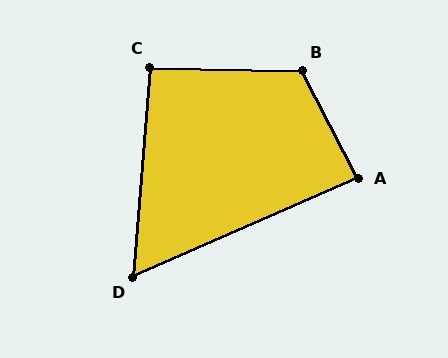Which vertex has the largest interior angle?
B, at approximately 118 degrees.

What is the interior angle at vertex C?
Approximately 94 degrees (approximately right).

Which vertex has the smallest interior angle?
D, at approximately 62 degrees.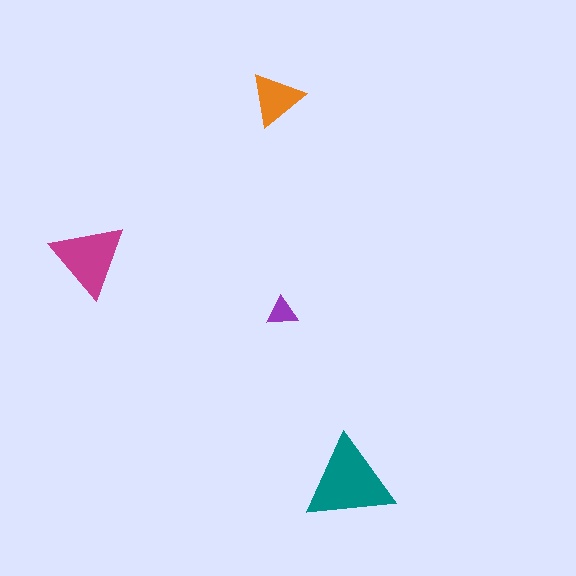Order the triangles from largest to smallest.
the teal one, the magenta one, the orange one, the purple one.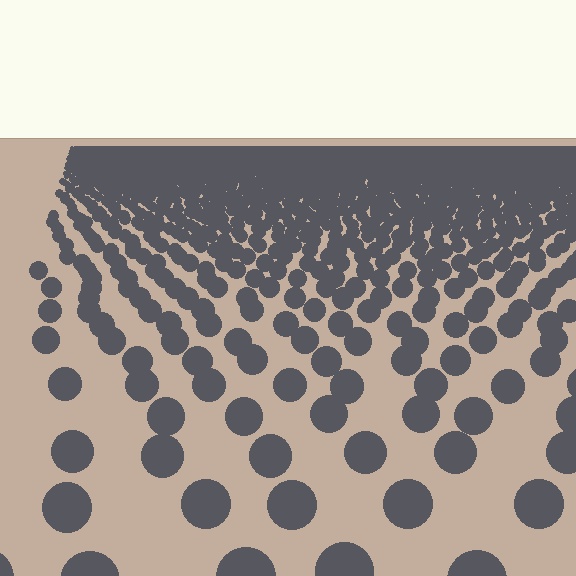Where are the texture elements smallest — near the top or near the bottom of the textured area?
Near the top.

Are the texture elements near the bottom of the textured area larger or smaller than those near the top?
Larger. Near the bottom, elements are closer to the viewer and appear at a bigger on-screen size.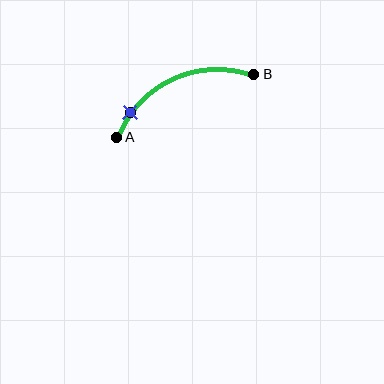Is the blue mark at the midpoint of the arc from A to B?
No. The blue mark lies on the arc but is closer to endpoint A. The arc midpoint would be at the point on the curve equidistant along the arc from both A and B.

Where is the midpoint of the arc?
The arc midpoint is the point on the curve farthest from the straight line joining A and B. It sits above that line.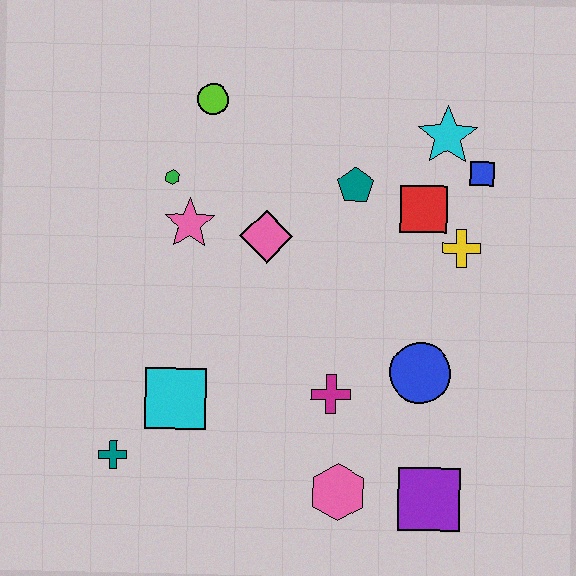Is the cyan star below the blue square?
No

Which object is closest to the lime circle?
The green hexagon is closest to the lime circle.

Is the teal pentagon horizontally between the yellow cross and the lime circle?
Yes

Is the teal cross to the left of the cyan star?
Yes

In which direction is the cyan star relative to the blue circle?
The cyan star is above the blue circle.